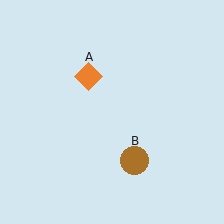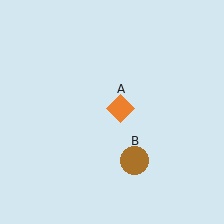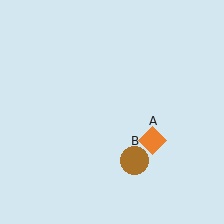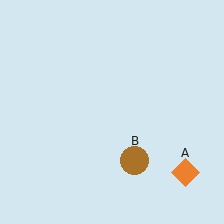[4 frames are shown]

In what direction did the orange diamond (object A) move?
The orange diamond (object A) moved down and to the right.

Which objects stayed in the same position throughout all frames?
Brown circle (object B) remained stationary.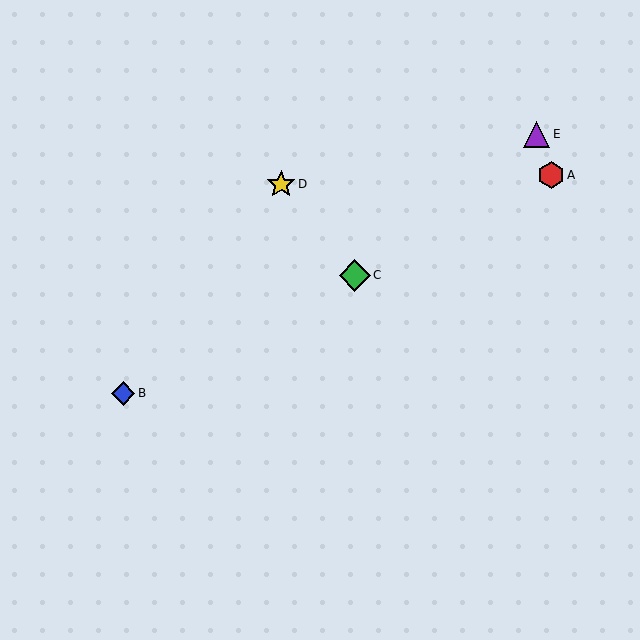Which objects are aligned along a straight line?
Objects A, B, C are aligned along a straight line.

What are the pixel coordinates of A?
Object A is at (551, 175).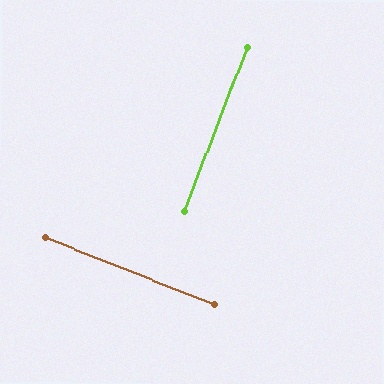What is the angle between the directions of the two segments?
Approximately 89 degrees.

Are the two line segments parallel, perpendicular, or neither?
Perpendicular — they meet at approximately 89°.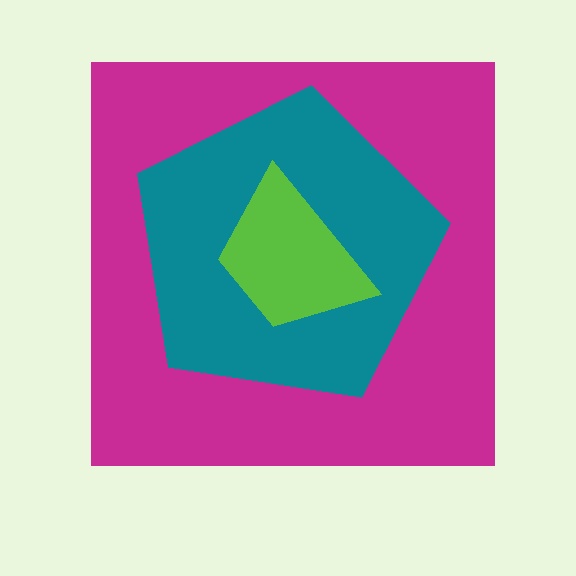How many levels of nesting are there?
3.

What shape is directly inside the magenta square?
The teal pentagon.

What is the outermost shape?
The magenta square.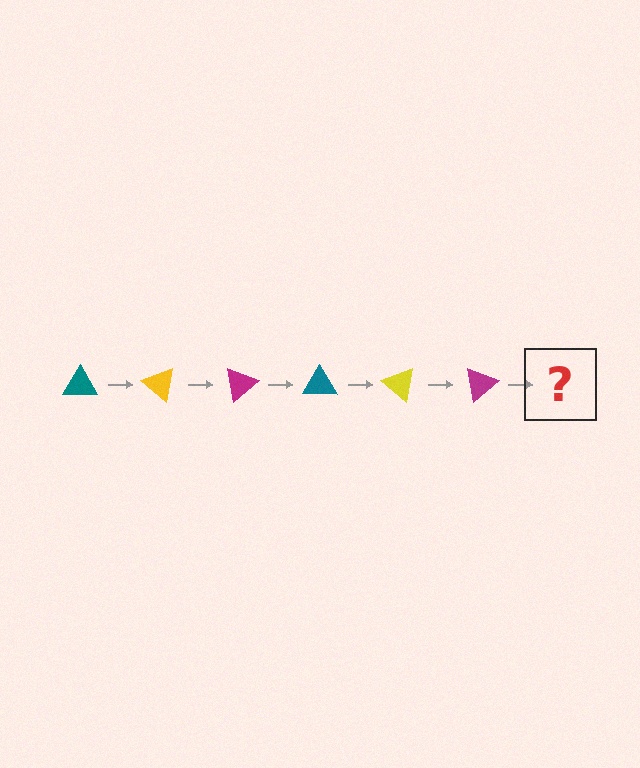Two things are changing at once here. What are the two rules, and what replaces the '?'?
The two rules are that it rotates 40 degrees each step and the color cycles through teal, yellow, and magenta. The '?' should be a teal triangle, rotated 240 degrees from the start.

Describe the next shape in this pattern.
It should be a teal triangle, rotated 240 degrees from the start.